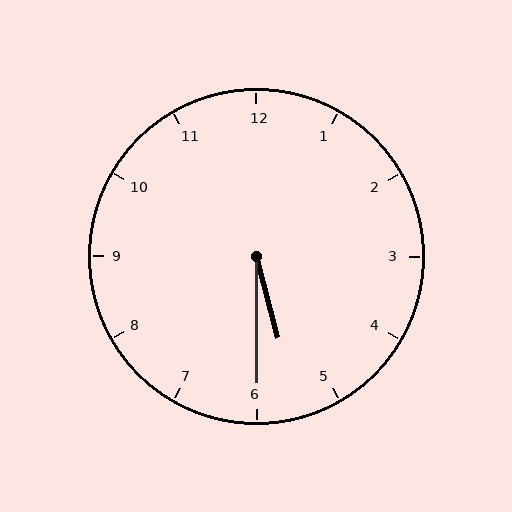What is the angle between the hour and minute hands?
Approximately 15 degrees.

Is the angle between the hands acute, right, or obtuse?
It is acute.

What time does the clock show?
5:30.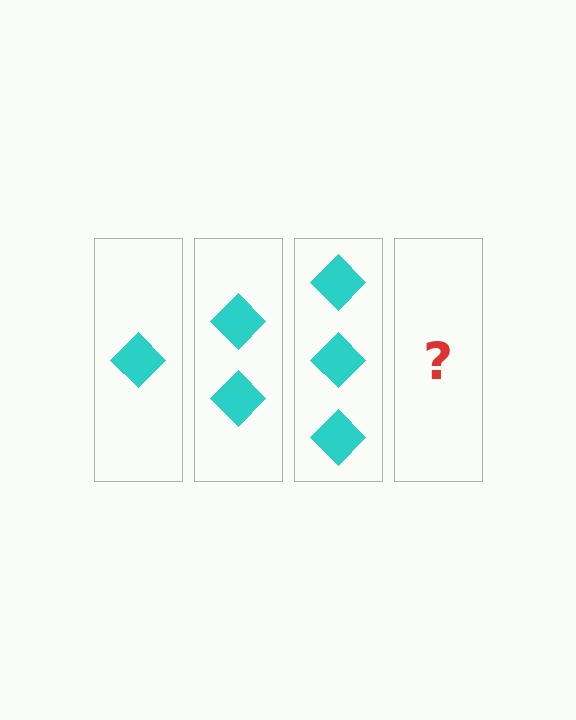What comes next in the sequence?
The next element should be 4 diamonds.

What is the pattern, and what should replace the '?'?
The pattern is that each step adds one more diamond. The '?' should be 4 diamonds.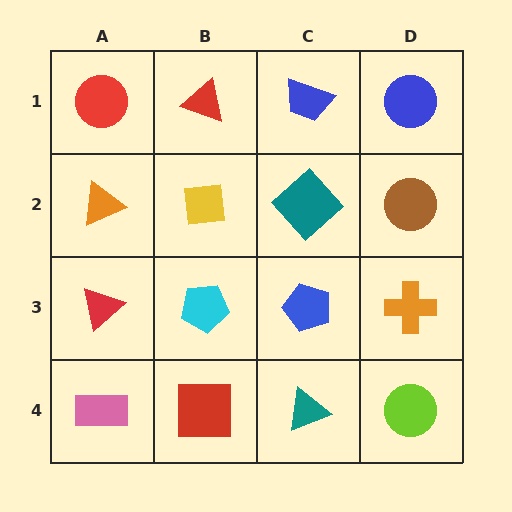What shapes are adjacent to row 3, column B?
A yellow square (row 2, column B), a red square (row 4, column B), a red triangle (row 3, column A), a blue pentagon (row 3, column C).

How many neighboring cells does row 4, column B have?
3.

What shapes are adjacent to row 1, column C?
A teal diamond (row 2, column C), a red triangle (row 1, column B), a blue circle (row 1, column D).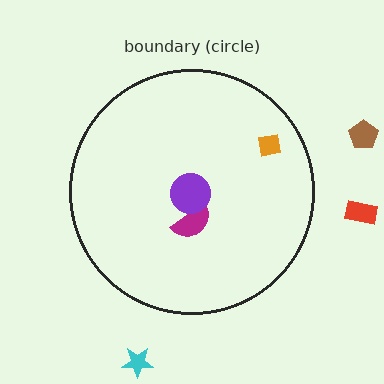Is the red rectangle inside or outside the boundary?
Outside.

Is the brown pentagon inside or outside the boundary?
Outside.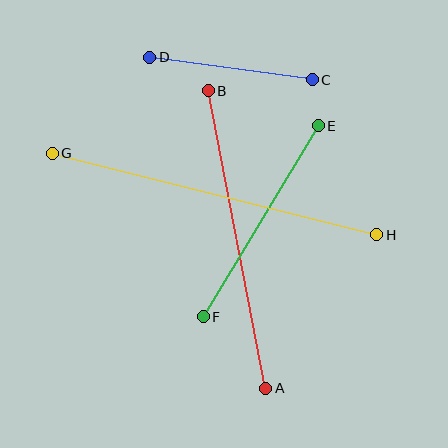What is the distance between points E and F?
The distance is approximately 223 pixels.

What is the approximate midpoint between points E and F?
The midpoint is at approximately (261, 221) pixels.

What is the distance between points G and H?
The distance is approximately 335 pixels.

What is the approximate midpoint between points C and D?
The midpoint is at approximately (231, 68) pixels.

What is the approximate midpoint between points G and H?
The midpoint is at approximately (214, 194) pixels.